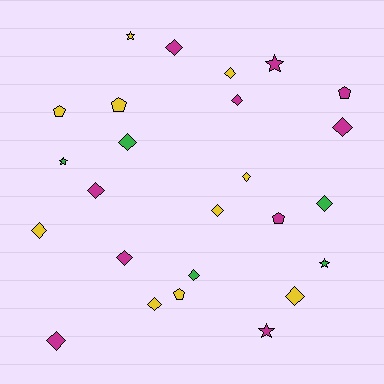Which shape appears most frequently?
Diamond, with 15 objects.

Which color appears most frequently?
Yellow, with 10 objects.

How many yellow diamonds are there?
There are 6 yellow diamonds.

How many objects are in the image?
There are 25 objects.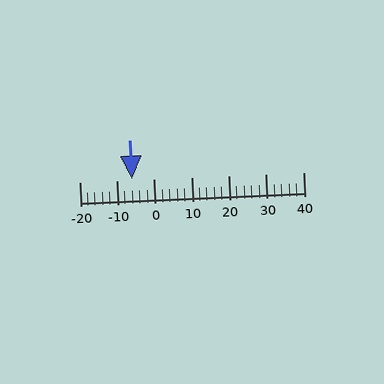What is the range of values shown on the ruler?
The ruler shows values from -20 to 40.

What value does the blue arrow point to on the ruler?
The blue arrow points to approximately -6.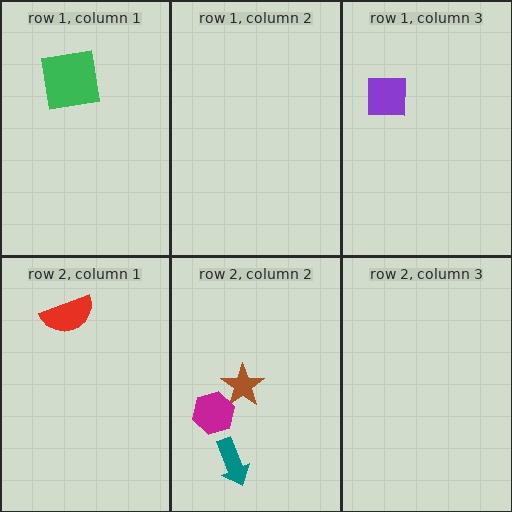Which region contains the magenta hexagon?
The row 2, column 2 region.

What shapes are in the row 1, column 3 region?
The purple square.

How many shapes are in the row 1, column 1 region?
1.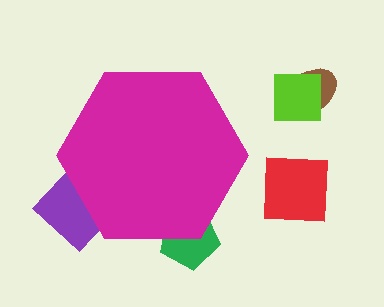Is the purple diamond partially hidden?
Yes, the purple diamond is partially hidden behind the magenta hexagon.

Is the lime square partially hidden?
No, the lime square is fully visible.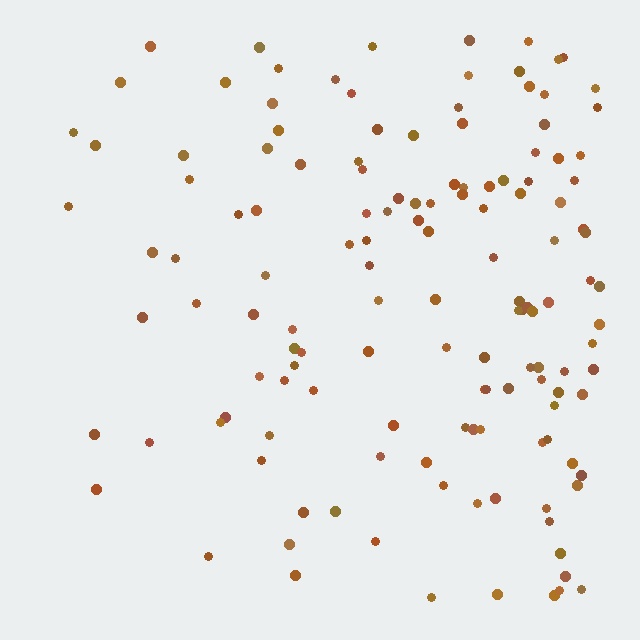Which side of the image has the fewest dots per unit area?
The left.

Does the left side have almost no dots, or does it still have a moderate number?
Still a moderate number, just noticeably fewer than the right.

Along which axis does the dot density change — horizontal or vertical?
Horizontal.